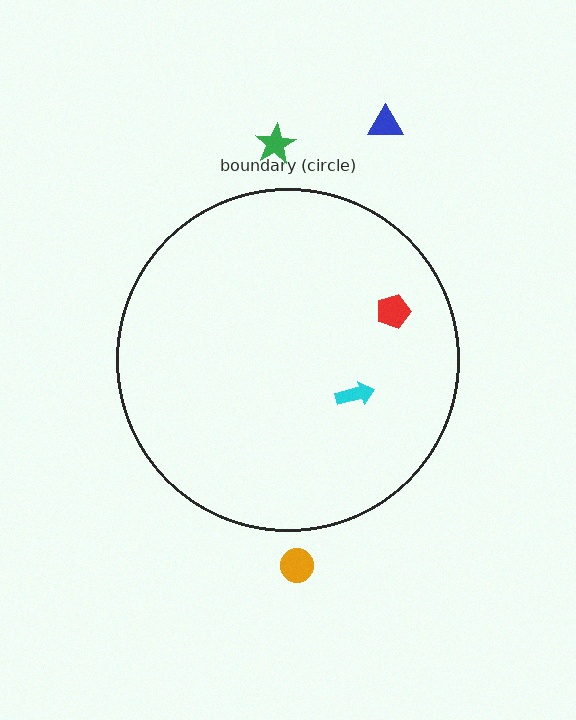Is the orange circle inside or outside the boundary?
Outside.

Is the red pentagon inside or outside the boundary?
Inside.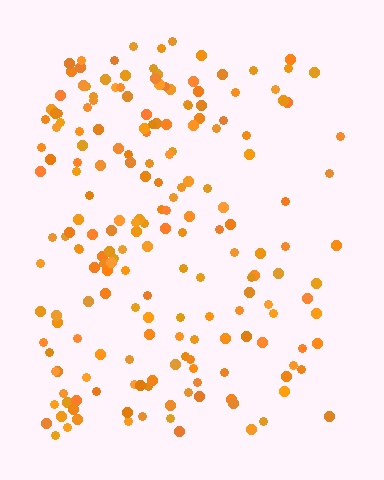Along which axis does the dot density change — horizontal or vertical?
Horizontal.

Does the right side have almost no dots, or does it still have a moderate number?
Still a moderate number, just noticeably fewer than the left.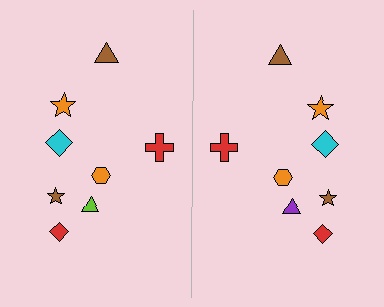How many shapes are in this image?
There are 16 shapes in this image.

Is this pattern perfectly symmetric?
No, the pattern is not perfectly symmetric. The purple triangle on the right side breaks the symmetry — its mirror counterpart is lime.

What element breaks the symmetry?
The purple triangle on the right side breaks the symmetry — its mirror counterpart is lime.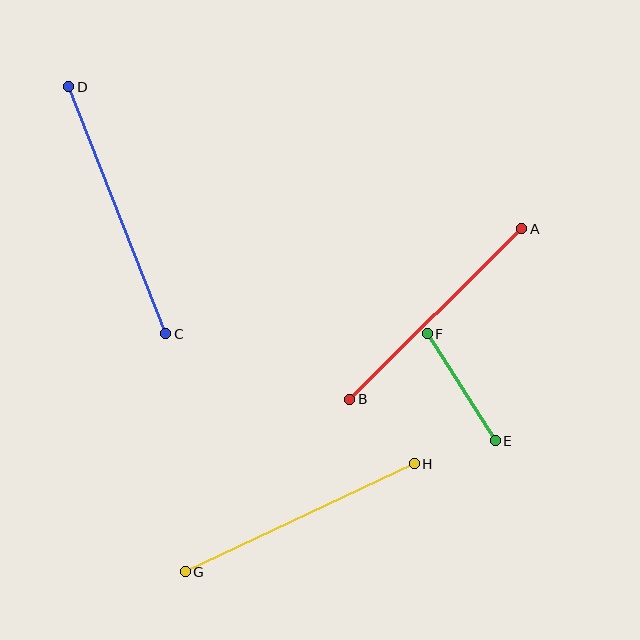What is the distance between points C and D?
The distance is approximately 265 pixels.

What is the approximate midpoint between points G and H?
The midpoint is at approximately (300, 518) pixels.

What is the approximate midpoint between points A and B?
The midpoint is at approximately (436, 314) pixels.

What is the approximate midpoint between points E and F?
The midpoint is at approximately (461, 387) pixels.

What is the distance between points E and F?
The distance is approximately 127 pixels.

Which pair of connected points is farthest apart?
Points C and D are farthest apart.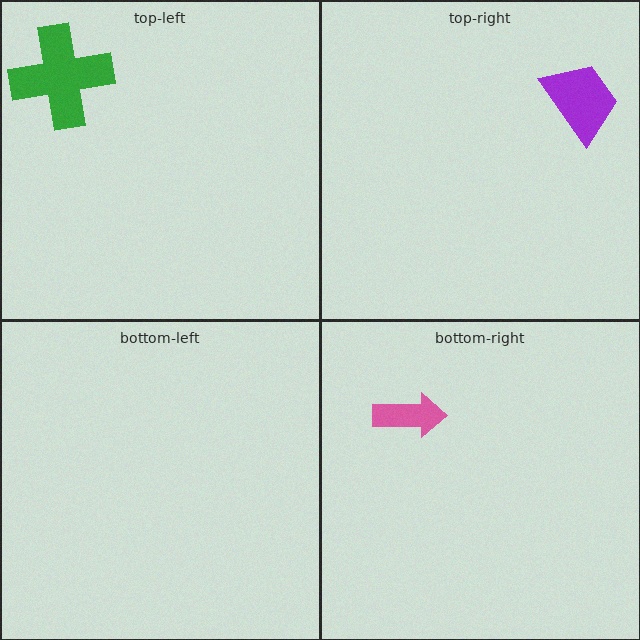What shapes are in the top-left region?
The green cross.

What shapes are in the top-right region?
The purple trapezoid.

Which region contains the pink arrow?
The bottom-right region.